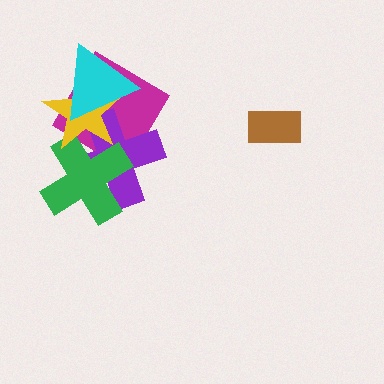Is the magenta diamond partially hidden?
Yes, it is partially covered by another shape.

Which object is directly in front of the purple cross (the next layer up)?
The green cross is directly in front of the purple cross.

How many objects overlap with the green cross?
3 objects overlap with the green cross.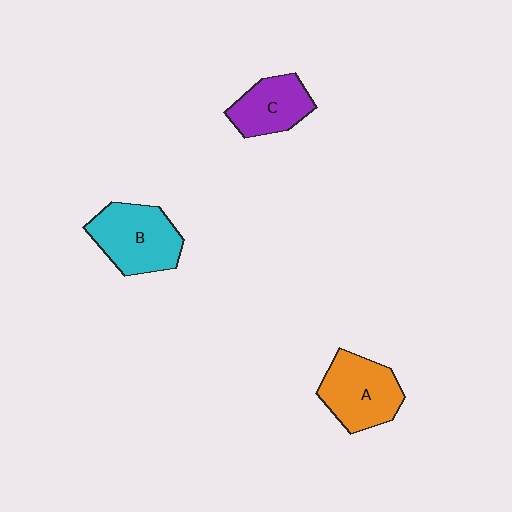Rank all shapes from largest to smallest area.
From largest to smallest: B (cyan), A (orange), C (purple).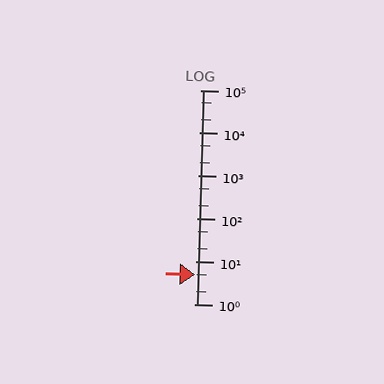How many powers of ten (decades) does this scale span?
The scale spans 5 decades, from 1 to 100000.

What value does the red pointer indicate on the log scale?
The pointer indicates approximately 5.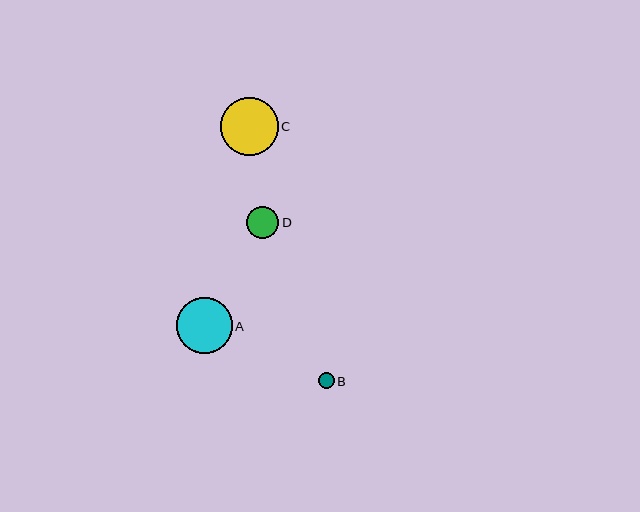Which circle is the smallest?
Circle B is the smallest with a size of approximately 15 pixels.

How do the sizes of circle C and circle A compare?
Circle C and circle A are approximately the same size.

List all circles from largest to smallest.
From largest to smallest: C, A, D, B.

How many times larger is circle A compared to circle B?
Circle A is approximately 3.7 times the size of circle B.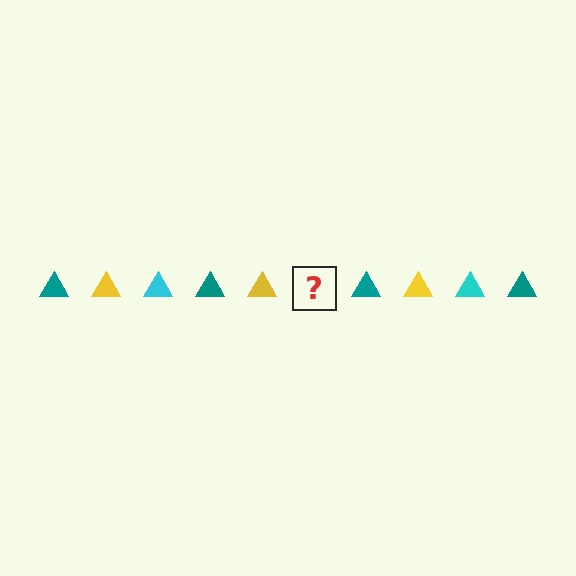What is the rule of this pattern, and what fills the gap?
The rule is that the pattern cycles through teal, yellow, cyan triangles. The gap should be filled with a cyan triangle.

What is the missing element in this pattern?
The missing element is a cyan triangle.